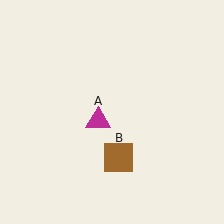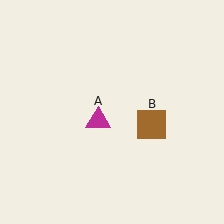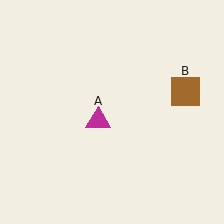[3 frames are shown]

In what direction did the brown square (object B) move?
The brown square (object B) moved up and to the right.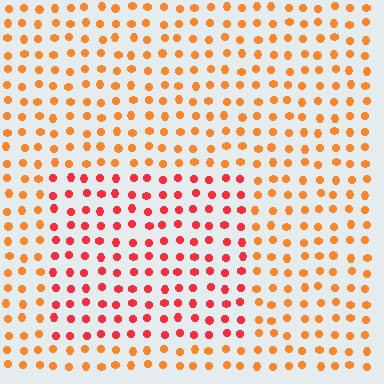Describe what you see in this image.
The image is filled with small orange elements in a uniform arrangement. A rectangle-shaped region is visible where the elements are tinted to a slightly different hue, forming a subtle color boundary.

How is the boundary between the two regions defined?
The boundary is defined purely by a slight shift in hue (about 31 degrees). Spacing, size, and orientation are identical on both sides.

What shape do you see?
I see a rectangle.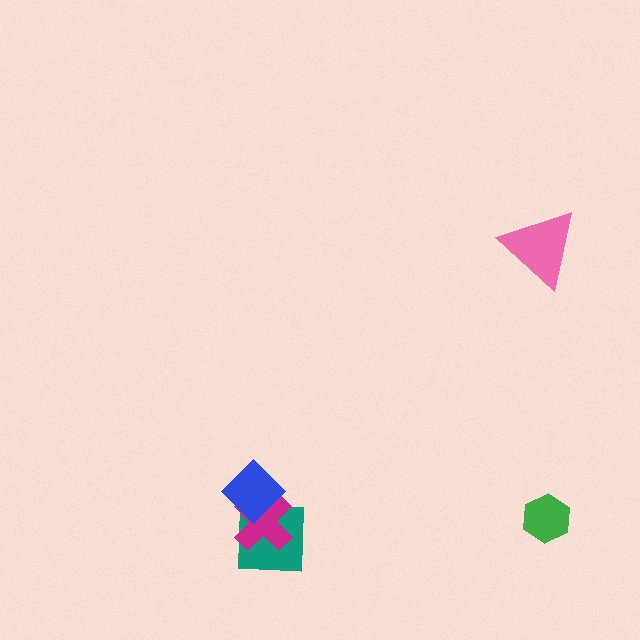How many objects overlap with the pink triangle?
0 objects overlap with the pink triangle.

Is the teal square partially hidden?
Yes, it is partially covered by another shape.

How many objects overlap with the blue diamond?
2 objects overlap with the blue diamond.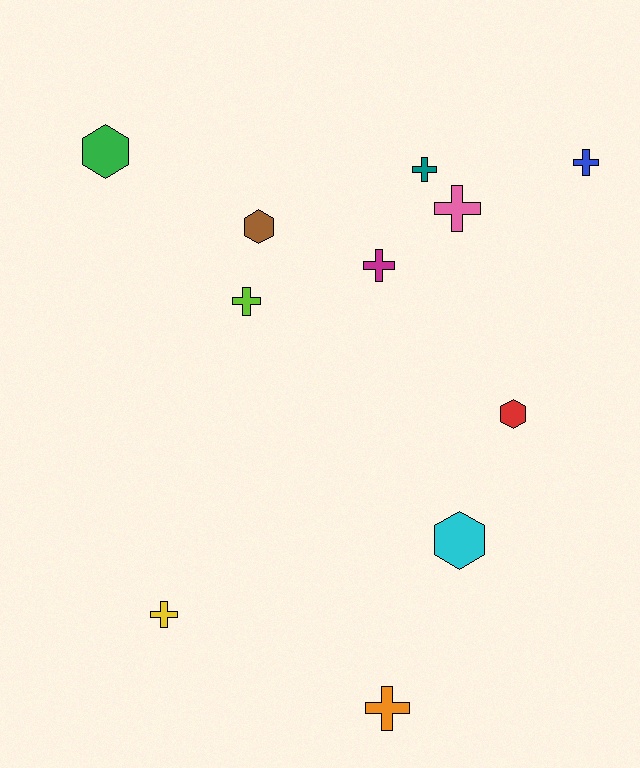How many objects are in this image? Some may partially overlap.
There are 11 objects.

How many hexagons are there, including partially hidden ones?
There are 4 hexagons.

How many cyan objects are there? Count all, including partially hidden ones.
There is 1 cyan object.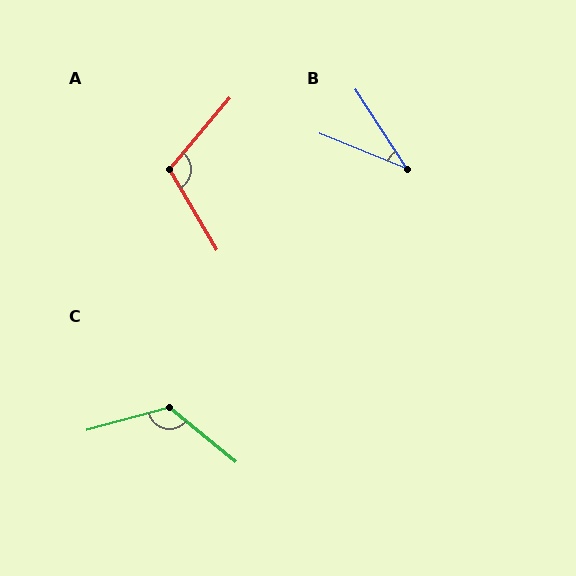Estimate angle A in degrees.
Approximately 109 degrees.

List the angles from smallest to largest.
B (35°), A (109°), C (125°).